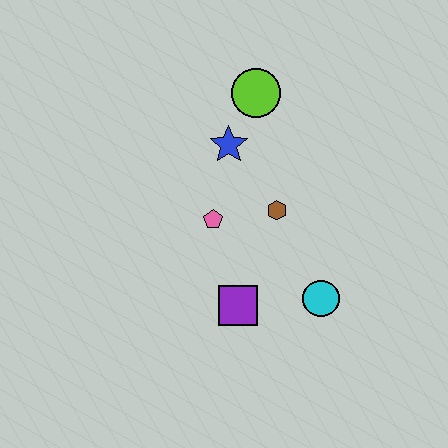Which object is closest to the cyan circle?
The purple square is closest to the cyan circle.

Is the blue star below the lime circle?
Yes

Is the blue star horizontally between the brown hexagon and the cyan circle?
No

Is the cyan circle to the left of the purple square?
No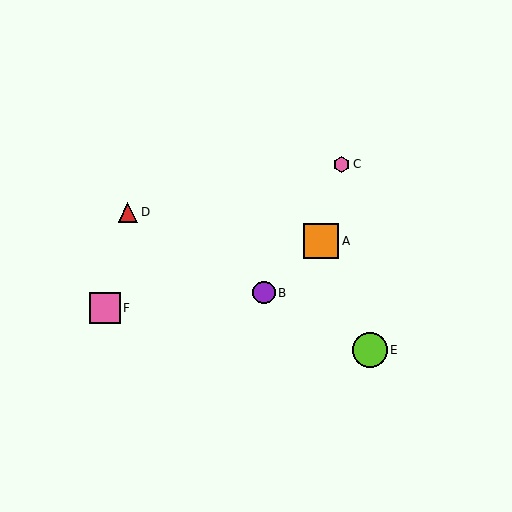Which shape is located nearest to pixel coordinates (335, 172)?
The pink hexagon (labeled C) at (342, 164) is nearest to that location.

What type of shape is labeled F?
Shape F is a pink square.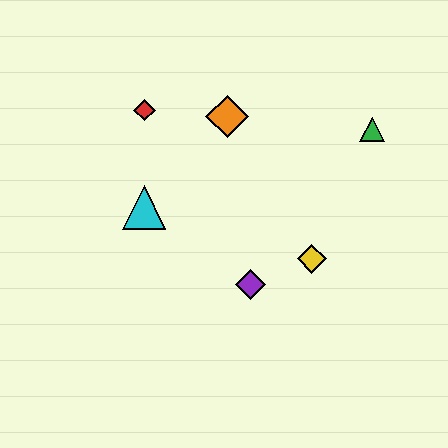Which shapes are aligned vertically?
The red diamond, the blue diamond, the cyan triangle are aligned vertically.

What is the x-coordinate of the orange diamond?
The orange diamond is at x≈227.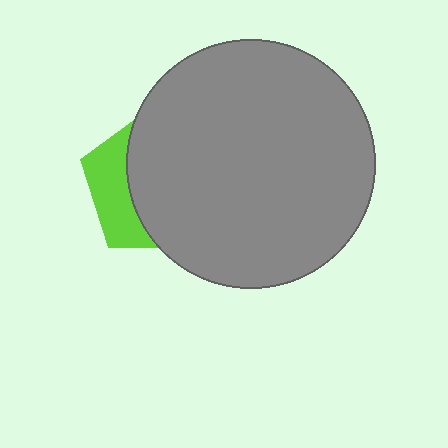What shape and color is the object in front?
The object in front is a gray circle.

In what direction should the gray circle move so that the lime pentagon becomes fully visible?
The gray circle should move right. That is the shortest direction to clear the overlap and leave the lime pentagon fully visible.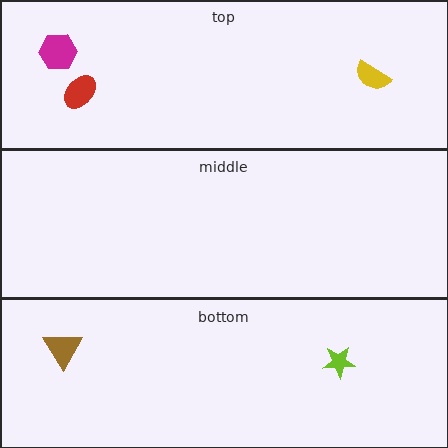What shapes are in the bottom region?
The brown triangle, the lime star.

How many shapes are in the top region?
3.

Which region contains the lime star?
The bottom region.